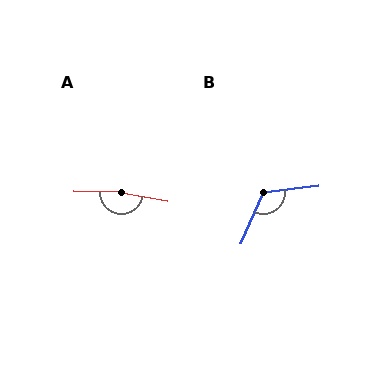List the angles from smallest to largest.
B (120°), A (170°).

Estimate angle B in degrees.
Approximately 120 degrees.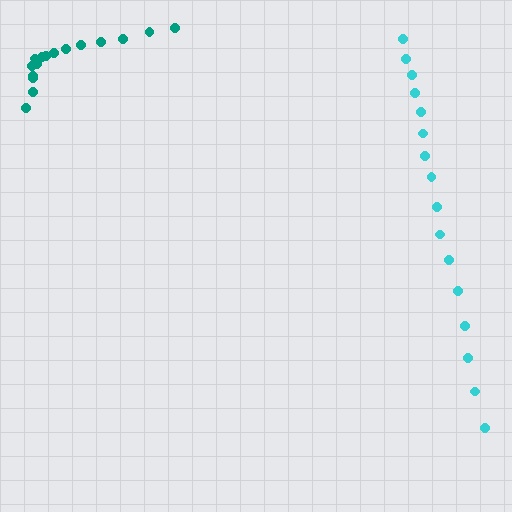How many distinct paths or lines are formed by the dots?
There are 2 distinct paths.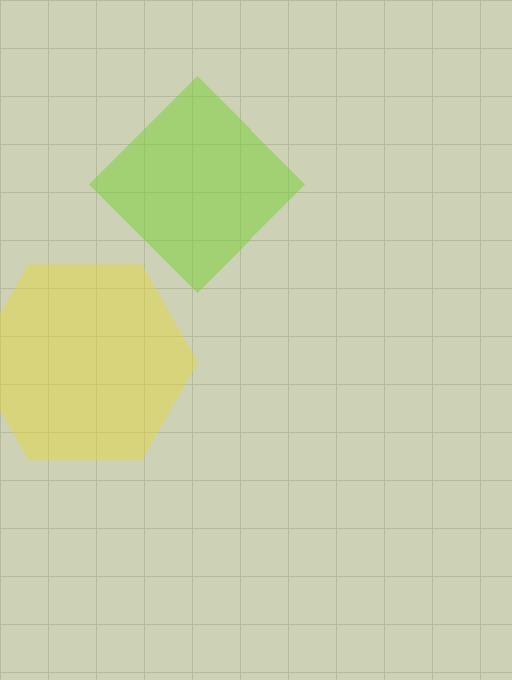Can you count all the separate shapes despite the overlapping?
Yes, there are 2 separate shapes.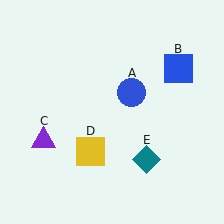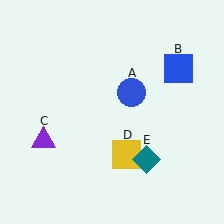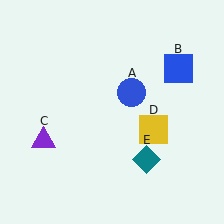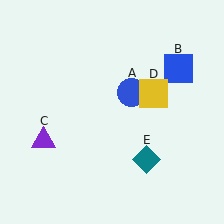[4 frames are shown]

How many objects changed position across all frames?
1 object changed position: yellow square (object D).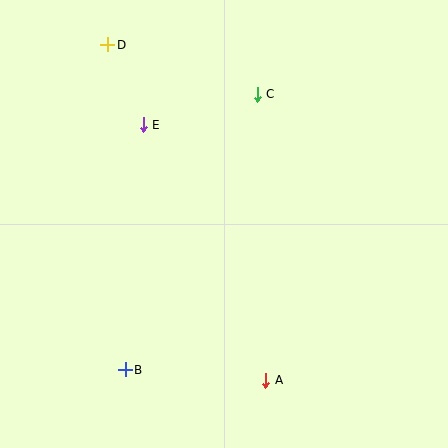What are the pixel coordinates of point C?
Point C is at (257, 94).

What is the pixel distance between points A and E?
The distance between A and E is 283 pixels.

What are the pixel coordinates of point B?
Point B is at (125, 370).